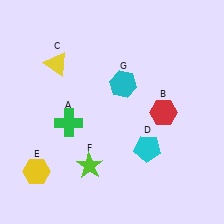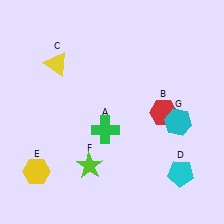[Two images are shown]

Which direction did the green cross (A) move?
The green cross (A) moved right.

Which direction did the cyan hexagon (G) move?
The cyan hexagon (G) moved right.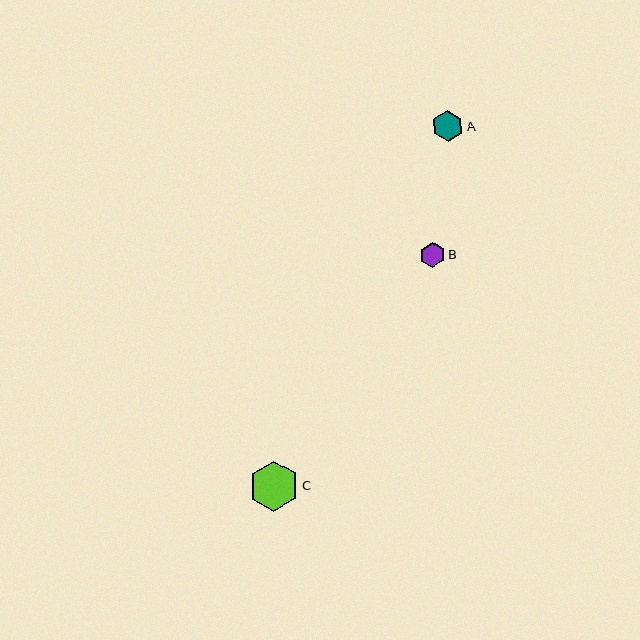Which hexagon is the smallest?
Hexagon B is the smallest with a size of approximately 25 pixels.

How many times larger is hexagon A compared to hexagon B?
Hexagon A is approximately 1.2 times the size of hexagon B.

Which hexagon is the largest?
Hexagon C is the largest with a size of approximately 50 pixels.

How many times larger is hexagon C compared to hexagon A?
Hexagon C is approximately 1.6 times the size of hexagon A.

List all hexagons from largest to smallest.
From largest to smallest: C, A, B.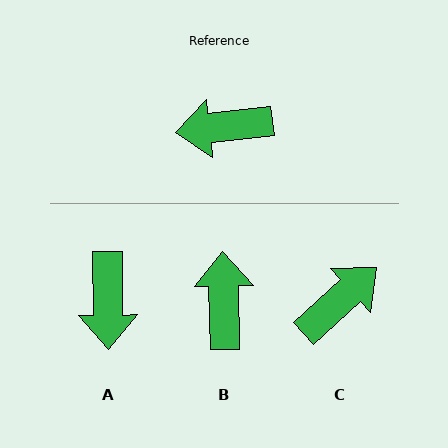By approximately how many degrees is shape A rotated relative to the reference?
Approximately 84 degrees counter-clockwise.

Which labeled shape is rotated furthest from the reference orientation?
C, about 144 degrees away.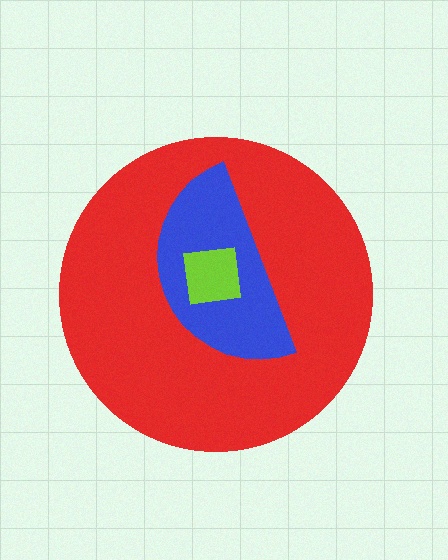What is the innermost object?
The lime square.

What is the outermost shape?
The red circle.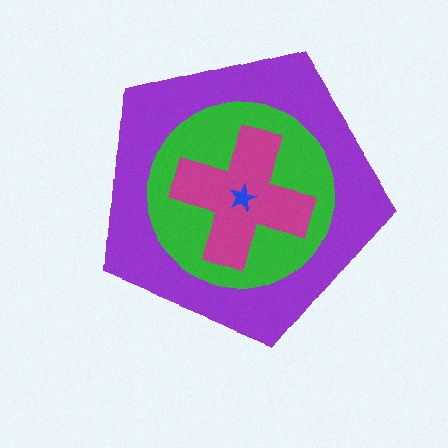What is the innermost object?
The blue star.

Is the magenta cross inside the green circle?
Yes.